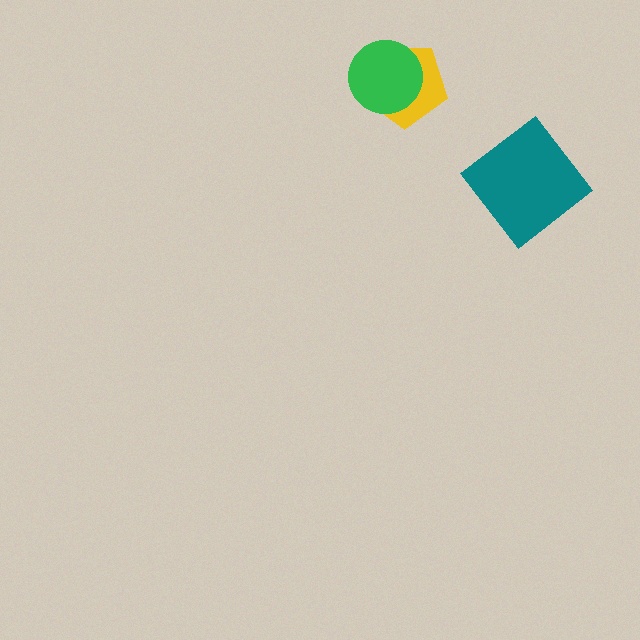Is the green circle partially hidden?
No, no other shape covers it.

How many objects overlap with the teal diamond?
0 objects overlap with the teal diamond.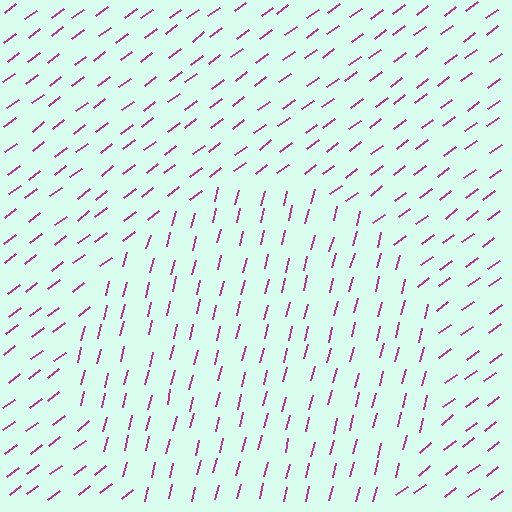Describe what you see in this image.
The image is filled with small magenta line segments. A circle region in the image has lines oriented differently from the surrounding lines, creating a visible texture boundary.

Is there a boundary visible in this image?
Yes, there is a texture boundary formed by a change in line orientation.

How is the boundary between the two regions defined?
The boundary is defined purely by a change in line orientation (approximately 40 degrees difference). All lines are the same color and thickness.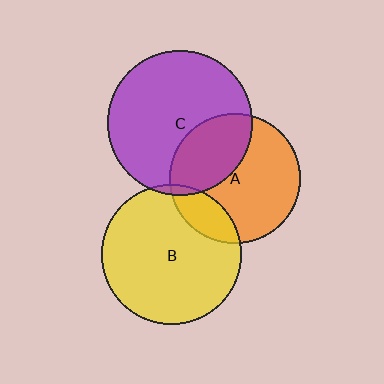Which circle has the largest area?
Circle C (purple).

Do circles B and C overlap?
Yes.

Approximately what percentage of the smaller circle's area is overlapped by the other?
Approximately 5%.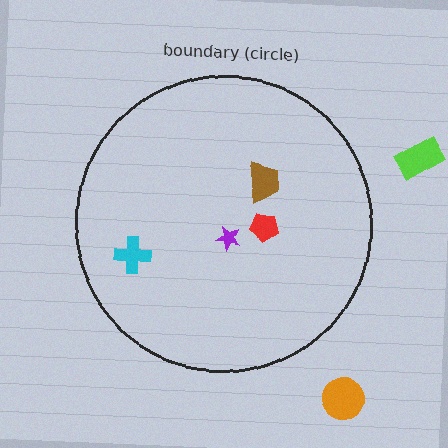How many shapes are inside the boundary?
4 inside, 2 outside.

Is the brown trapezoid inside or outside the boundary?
Inside.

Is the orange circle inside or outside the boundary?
Outside.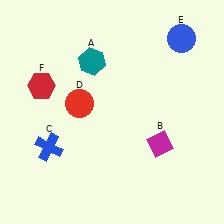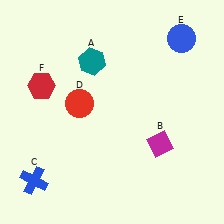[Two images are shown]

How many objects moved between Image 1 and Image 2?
1 object moved between the two images.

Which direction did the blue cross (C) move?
The blue cross (C) moved down.